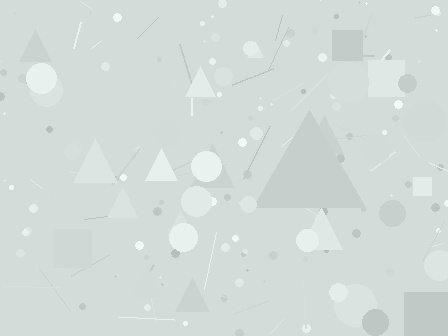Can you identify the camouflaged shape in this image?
The camouflaged shape is a triangle.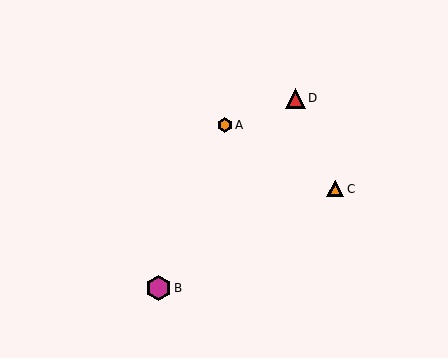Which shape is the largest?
The magenta hexagon (labeled B) is the largest.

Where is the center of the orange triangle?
The center of the orange triangle is at (335, 189).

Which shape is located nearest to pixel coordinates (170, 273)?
The magenta hexagon (labeled B) at (158, 288) is nearest to that location.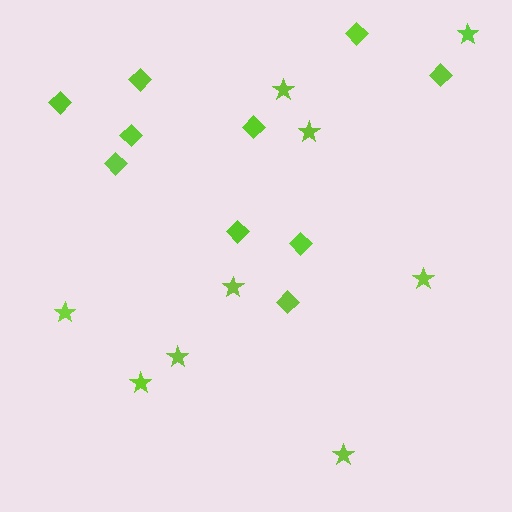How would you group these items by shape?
There are 2 groups: one group of stars (9) and one group of diamonds (10).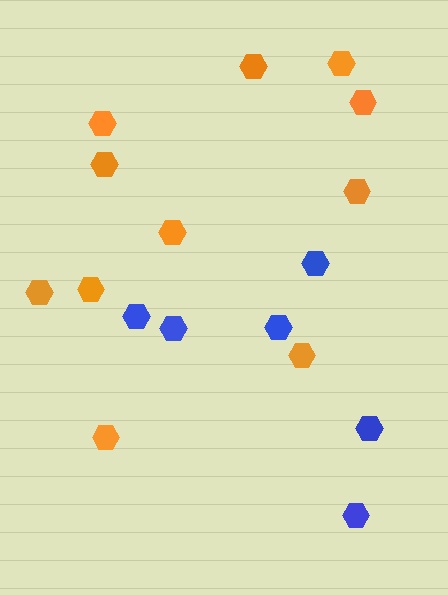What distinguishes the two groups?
There are 2 groups: one group of blue hexagons (6) and one group of orange hexagons (11).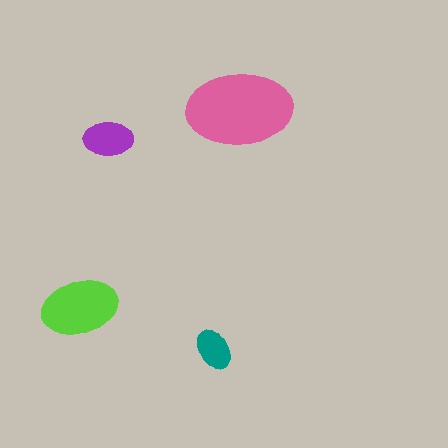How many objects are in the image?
There are 4 objects in the image.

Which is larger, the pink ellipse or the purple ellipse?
The pink one.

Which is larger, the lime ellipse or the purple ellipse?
The lime one.